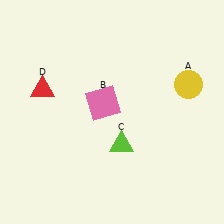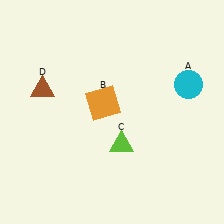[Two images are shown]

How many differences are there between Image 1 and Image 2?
There are 3 differences between the two images.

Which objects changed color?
A changed from yellow to cyan. B changed from pink to orange. D changed from red to brown.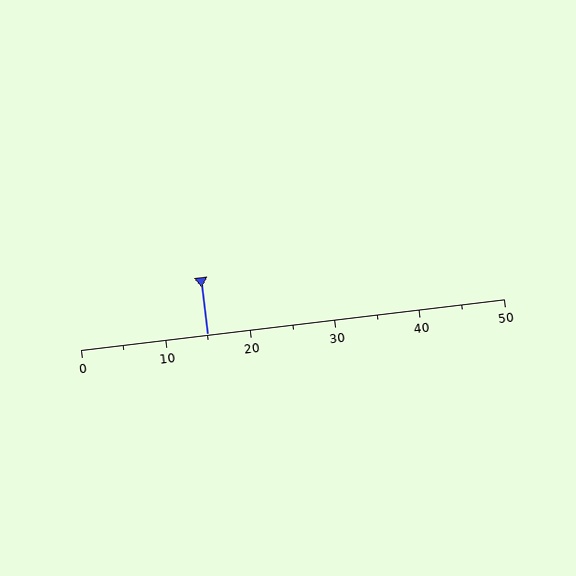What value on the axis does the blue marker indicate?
The marker indicates approximately 15.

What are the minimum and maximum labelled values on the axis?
The axis runs from 0 to 50.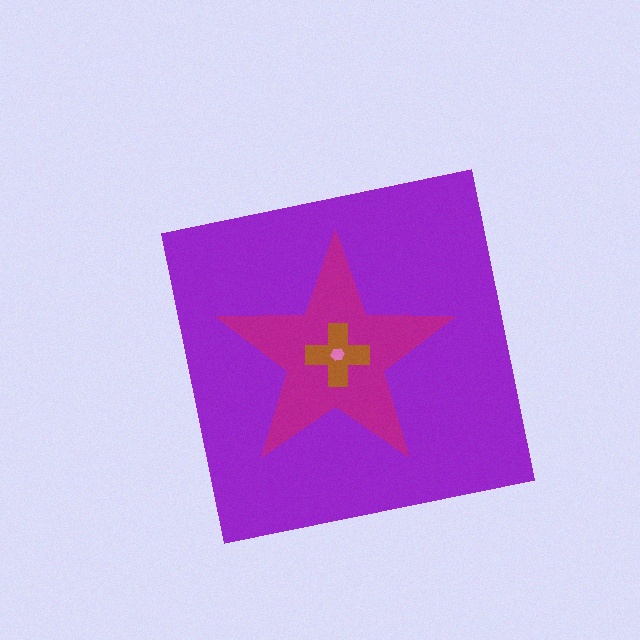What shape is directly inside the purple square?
The magenta star.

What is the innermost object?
The pink hexagon.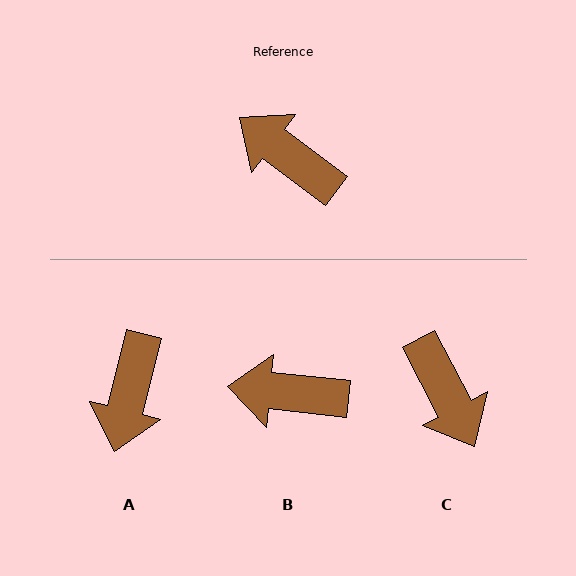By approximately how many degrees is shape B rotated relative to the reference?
Approximately 31 degrees counter-clockwise.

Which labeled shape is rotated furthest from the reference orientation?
C, about 155 degrees away.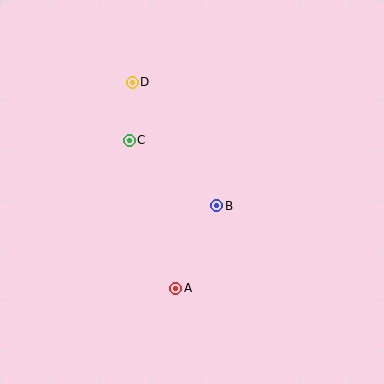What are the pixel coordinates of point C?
Point C is at (129, 140).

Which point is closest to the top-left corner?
Point D is closest to the top-left corner.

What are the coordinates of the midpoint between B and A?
The midpoint between B and A is at (196, 247).